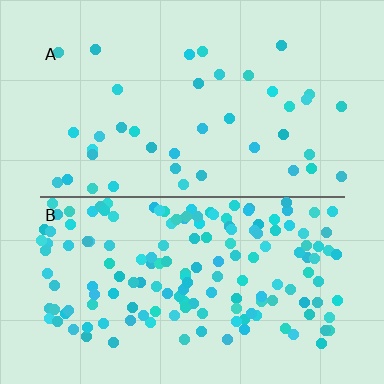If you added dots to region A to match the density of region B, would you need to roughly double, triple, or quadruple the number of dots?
Approximately quadruple.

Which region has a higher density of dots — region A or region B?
B (the bottom).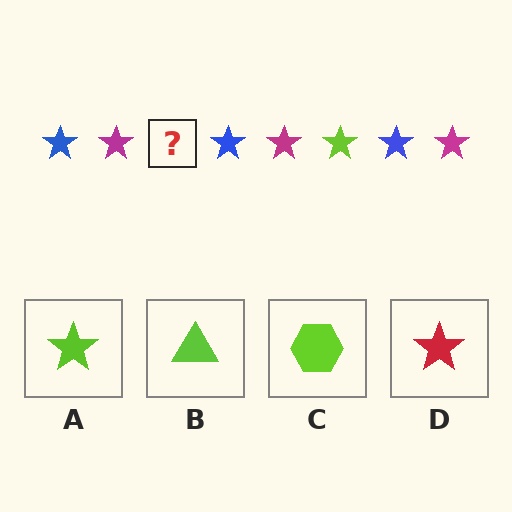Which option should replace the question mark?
Option A.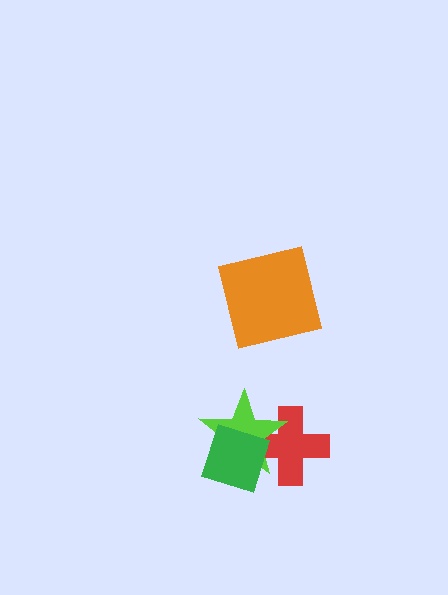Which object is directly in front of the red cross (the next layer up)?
The lime star is directly in front of the red cross.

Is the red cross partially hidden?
Yes, it is partially covered by another shape.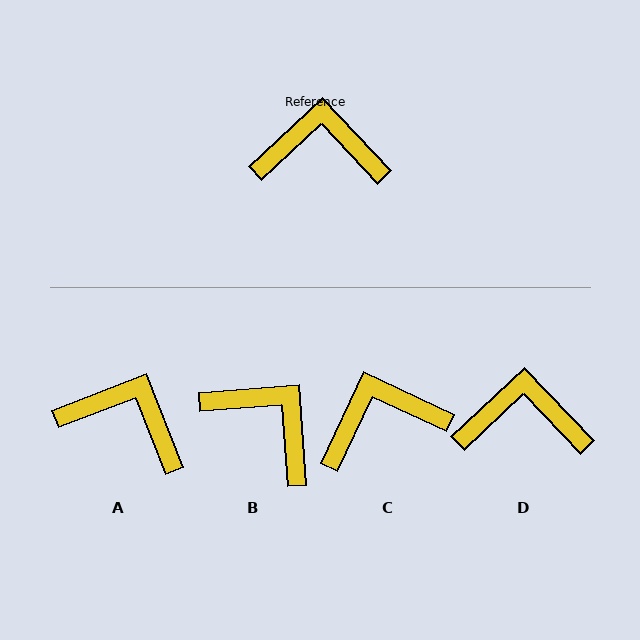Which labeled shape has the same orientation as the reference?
D.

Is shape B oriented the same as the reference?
No, it is off by about 39 degrees.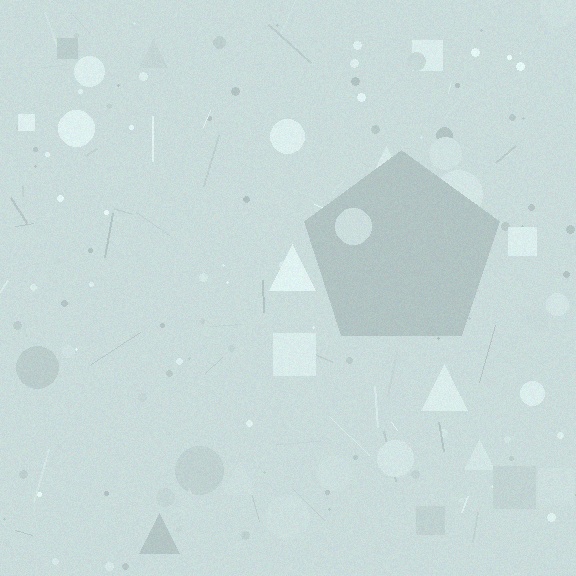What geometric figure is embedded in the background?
A pentagon is embedded in the background.